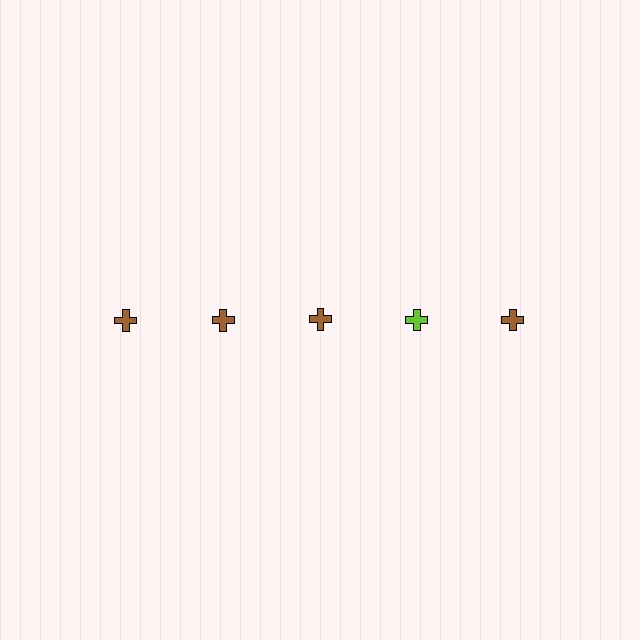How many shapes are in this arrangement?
There are 5 shapes arranged in a grid pattern.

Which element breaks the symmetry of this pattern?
The lime cross in the top row, second from right column breaks the symmetry. All other shapes are brown crosses.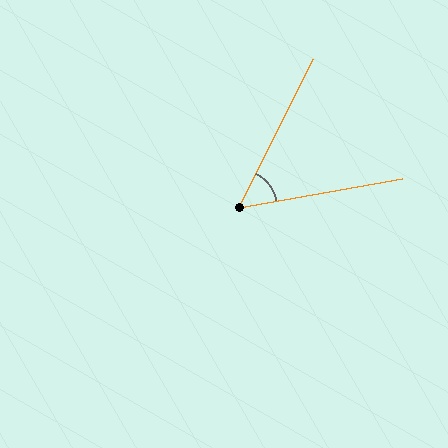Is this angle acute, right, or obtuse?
It is acute.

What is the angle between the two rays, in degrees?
Approximately 53 degrees.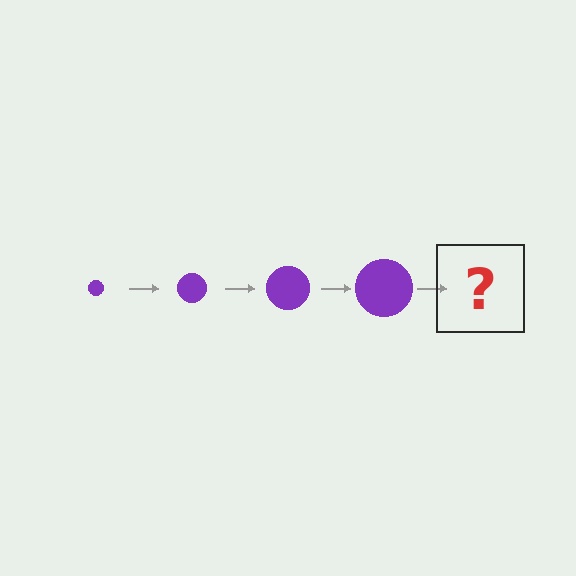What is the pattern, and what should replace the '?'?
The pattern is that the circle gets progressively larger each step. The '?' should be a purple circle, larger than the previous one.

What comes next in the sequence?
The next element should be a purple circle, larger than the previous one.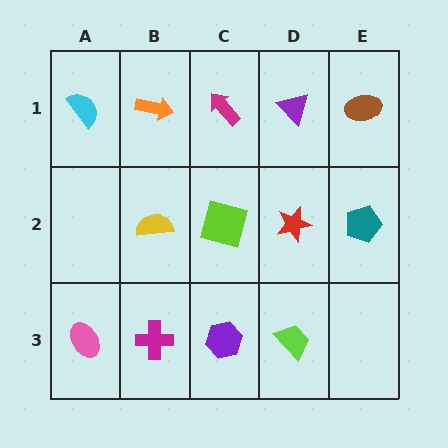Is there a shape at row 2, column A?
No, that cell is empty.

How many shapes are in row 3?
4 shapes.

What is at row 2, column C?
A lime square.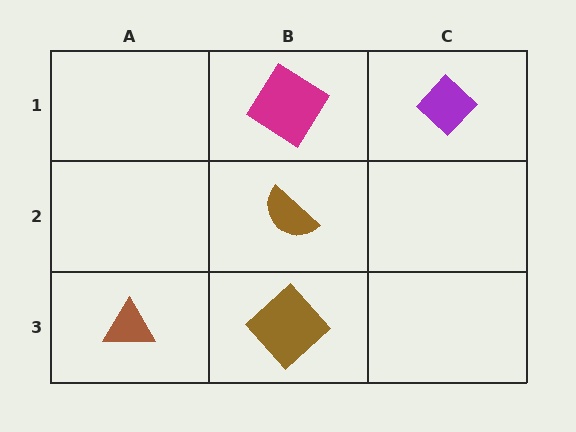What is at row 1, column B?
A magenta diamond.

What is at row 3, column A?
A brown triangle.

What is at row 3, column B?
A brown diamond.